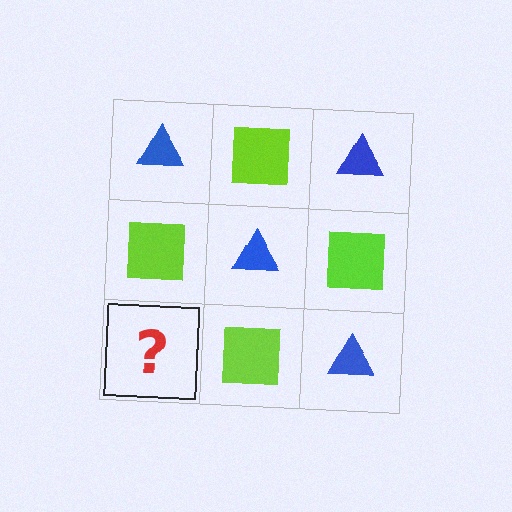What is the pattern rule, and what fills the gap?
The rule is that it alternates blue triangle and lime square in a checkerboard pattern. The gap should be filled with a blue triangle.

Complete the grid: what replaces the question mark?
The question mark should be replaced with a blue triangle.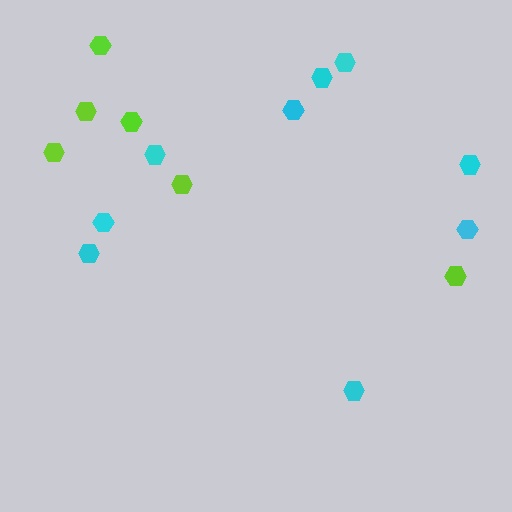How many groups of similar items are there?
There are 2 groups: one group of lime hexagons (6) and one group of cyan hexagons (9).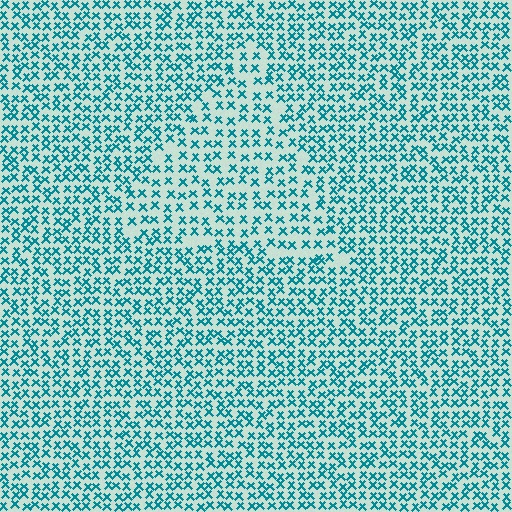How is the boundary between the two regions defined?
The boundary is defined by a change in element density (approximately 1.5x ratio). All elements are the same color, size, and shape.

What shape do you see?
I see a triangle.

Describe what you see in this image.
The image contains small teal elements arranged at two different densities. A triangle-shaped region is visible where the elements are less densely packed than the surrounding area.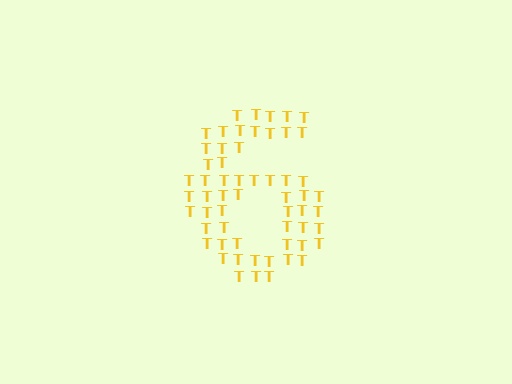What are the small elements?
The small elements are letter T's.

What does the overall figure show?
The overall figure shows the digit 6.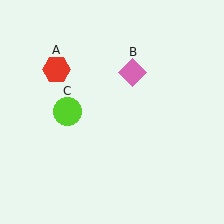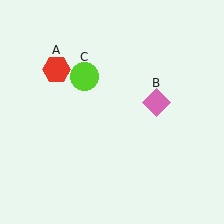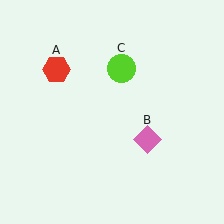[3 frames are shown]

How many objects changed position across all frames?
2 objects changed position: pink diamond (object B), lime circle (object C).